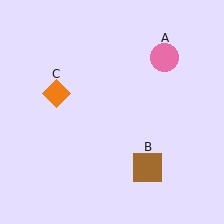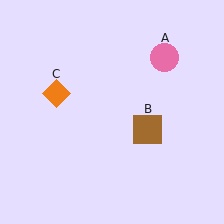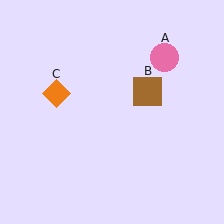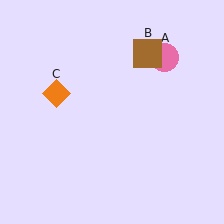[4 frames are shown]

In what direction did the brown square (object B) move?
The brown square (object B) moved up.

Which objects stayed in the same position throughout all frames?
Pink circle (object A) and orange diamond (object C) remained stationary.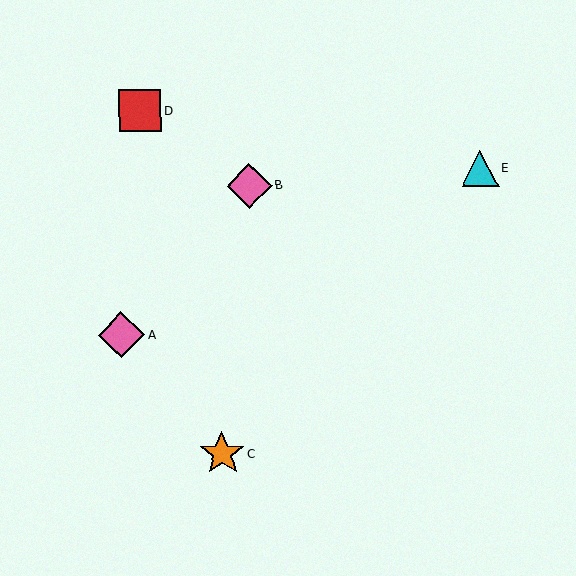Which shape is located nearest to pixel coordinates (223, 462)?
The orange star (labeled C) at (222, 454) is nearest to that location.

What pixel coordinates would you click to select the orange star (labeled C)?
Click at (222, 454) to select the orange star C.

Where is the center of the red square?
The center of the red square is at (140, 111).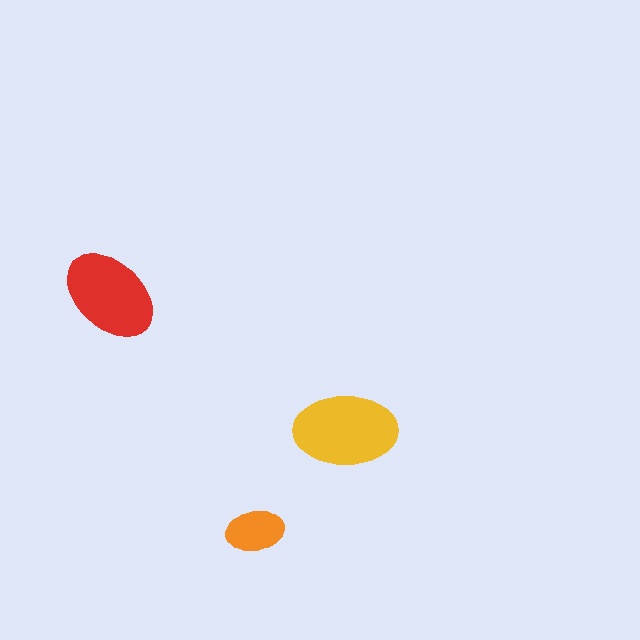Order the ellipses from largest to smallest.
the yellow one, the red one, the orange one.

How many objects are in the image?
There are 3 objects in the image.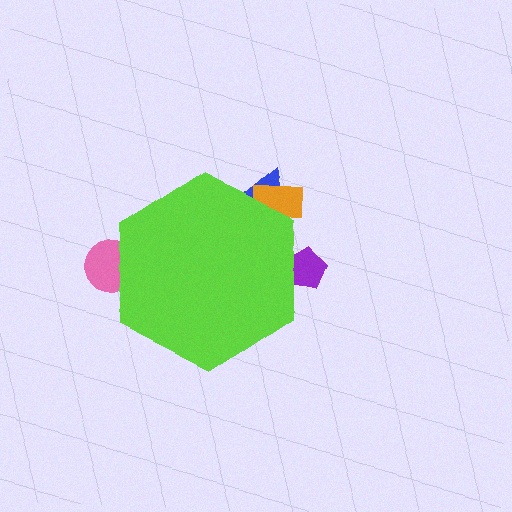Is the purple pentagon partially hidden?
Yes, the purple pentagon is partially hidden behind the lime hexagon.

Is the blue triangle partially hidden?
Yes, the blue triangle is partially hidden behind the lime hexagon.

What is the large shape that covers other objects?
A lime hexagon.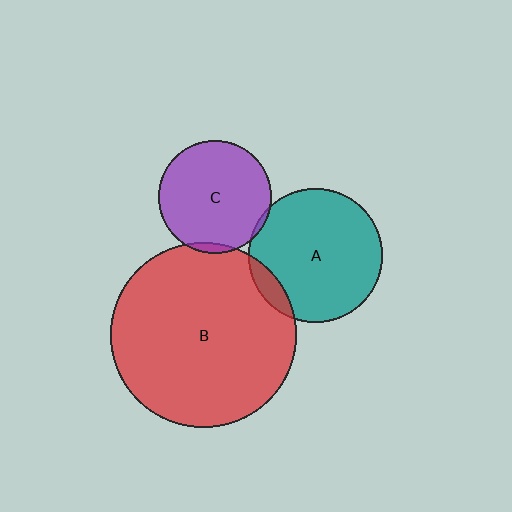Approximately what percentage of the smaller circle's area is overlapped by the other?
Approximately 10%.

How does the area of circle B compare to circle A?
Approximately 1.9 times.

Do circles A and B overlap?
Yes.